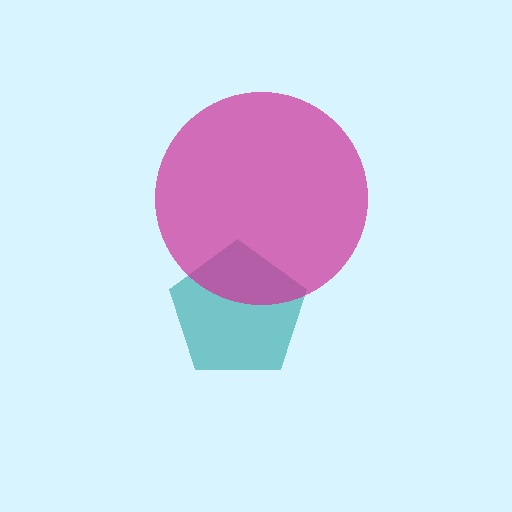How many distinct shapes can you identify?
There are 2 distinct shapes: a teal pentagon, a magenta circle.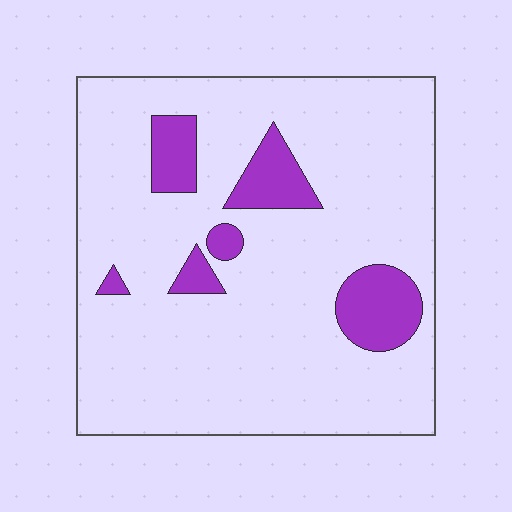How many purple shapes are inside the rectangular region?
6.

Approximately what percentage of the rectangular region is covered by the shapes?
Approximately 15%.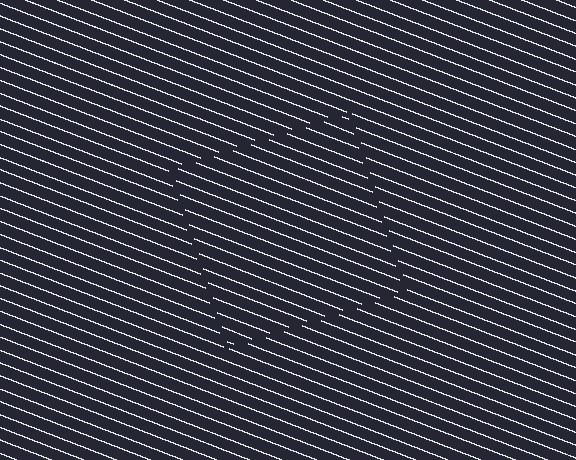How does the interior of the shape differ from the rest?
The interior of the shape contains the same grating, shifted by half a period — the contour is defined by the phase discontinuity where line-ends from the inner and outer gratings abut.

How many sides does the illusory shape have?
4 sides — the line-ends trace a square.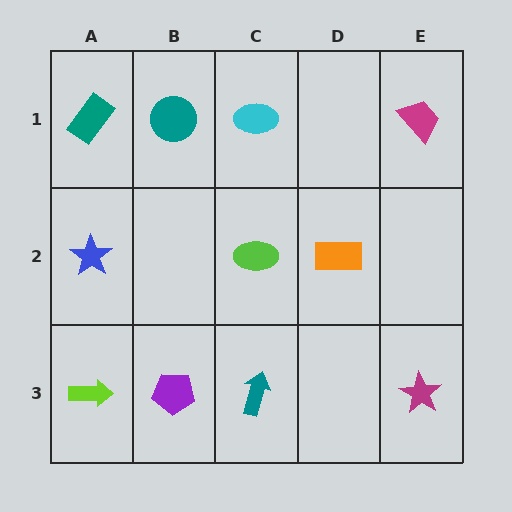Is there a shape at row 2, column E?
No, that cell is empty.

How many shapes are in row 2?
3 shapes.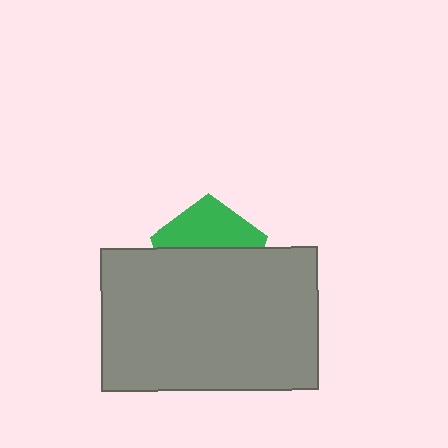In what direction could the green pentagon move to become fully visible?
The green pentagon could move up. That would shift it out from behind the gray rectangle entirely.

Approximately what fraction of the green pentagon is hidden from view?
Roughly 58% of the green pentagon is hidden behind the gray rectangle.